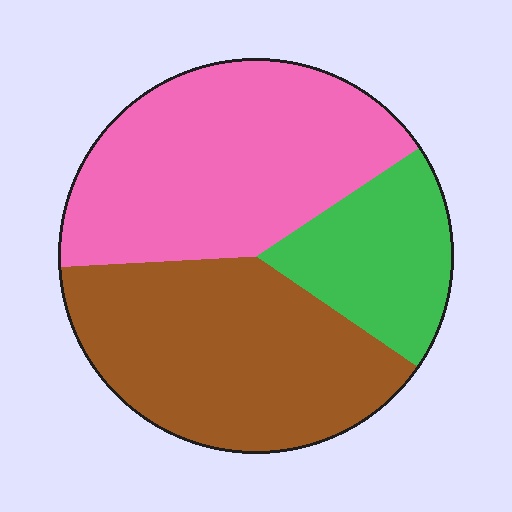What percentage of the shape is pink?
Pink takes up about two fifths (2/5) of the shape.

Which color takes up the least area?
Green, at roughly 20%.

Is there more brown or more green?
Brown.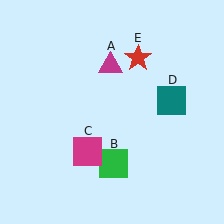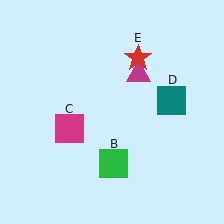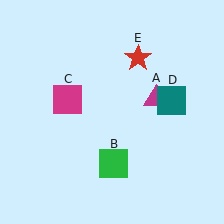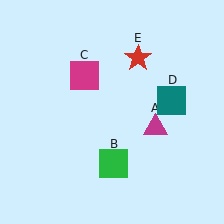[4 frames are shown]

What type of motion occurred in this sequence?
The magenta triangle (object A), magenta square (object C) rotated clockwise around the center of the scene.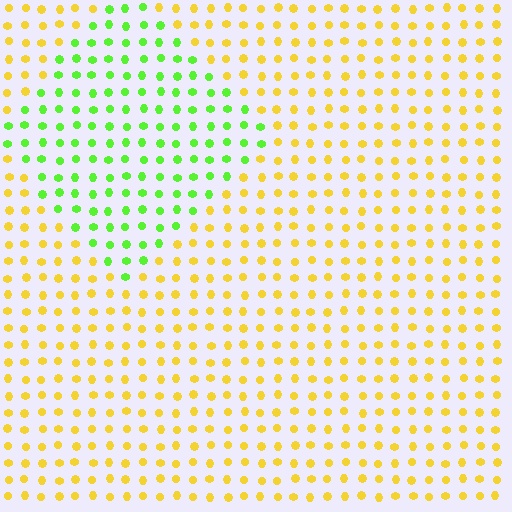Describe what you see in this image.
The image is filled with small yellow elements in a uniform arrangement. A diamond-shaped region is visible where the elements are tinted to a slightly different hue, forming a subtle color boundary.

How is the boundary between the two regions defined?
The boundary is defined purely by a slight shift in hue (about 58 degrees). Spacing, size, and orientation are identical on both sides.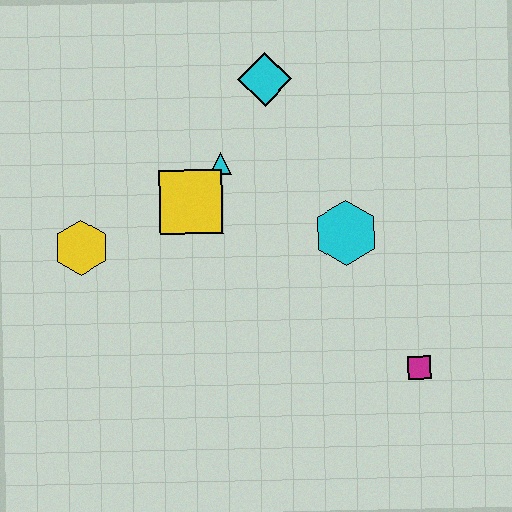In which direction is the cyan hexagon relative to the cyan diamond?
The cyan hexagon is below the cyan diamond.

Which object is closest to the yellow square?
The cyan triangle is closest to the yellow square.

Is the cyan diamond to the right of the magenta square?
No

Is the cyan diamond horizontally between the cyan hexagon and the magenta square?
No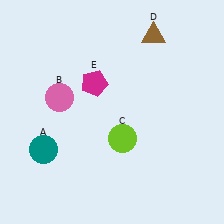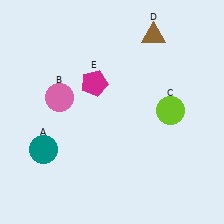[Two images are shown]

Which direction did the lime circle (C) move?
The lime circle (C) moved right.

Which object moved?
The lime circle (C) moved right.